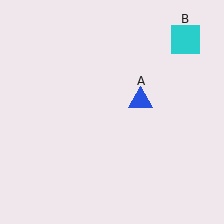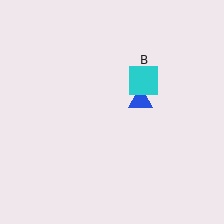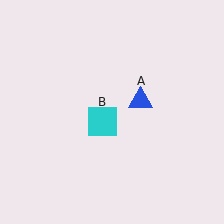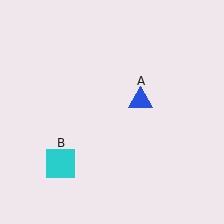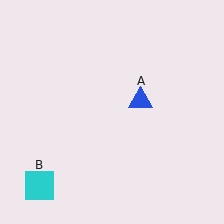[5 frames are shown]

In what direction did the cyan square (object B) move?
The cyan square (object B) moved down and to the left.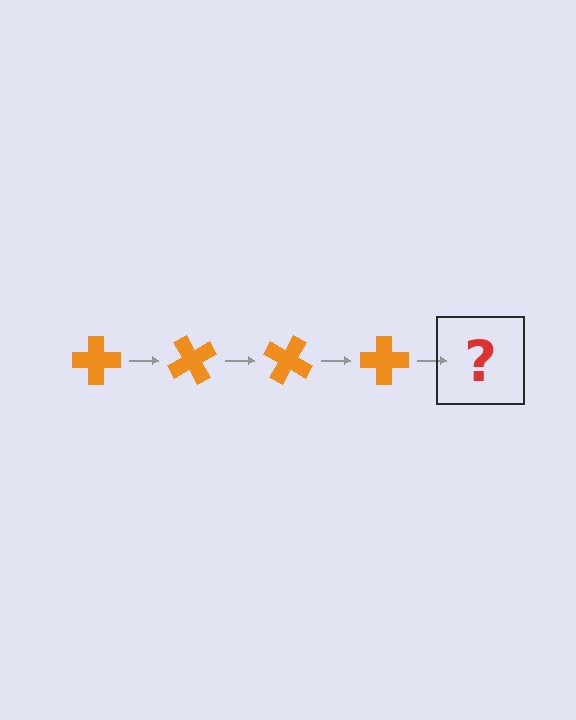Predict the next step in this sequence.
The next step is an orange cross rotated 240 degrees.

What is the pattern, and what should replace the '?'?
The pattern is that the cross rotates 60 degrees each step. The '?' should be an orange cross rotated 240 degrees.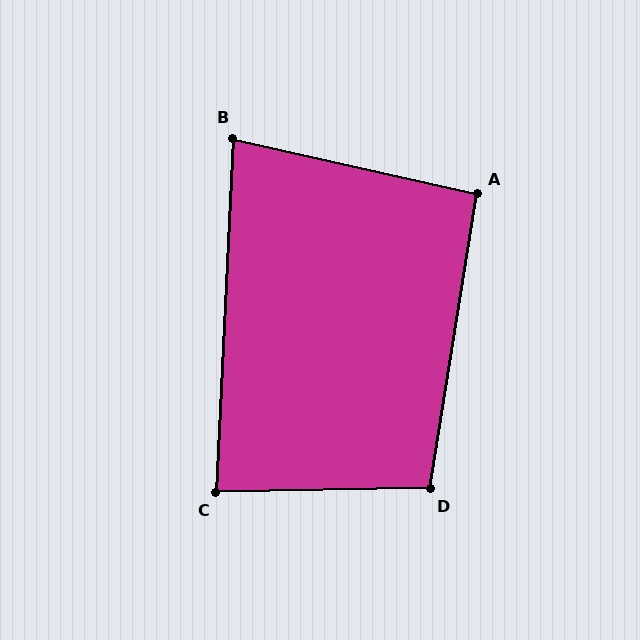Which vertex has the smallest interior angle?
B, at approximately 80 degrees.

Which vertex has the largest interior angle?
D, at approximately 100 degrees.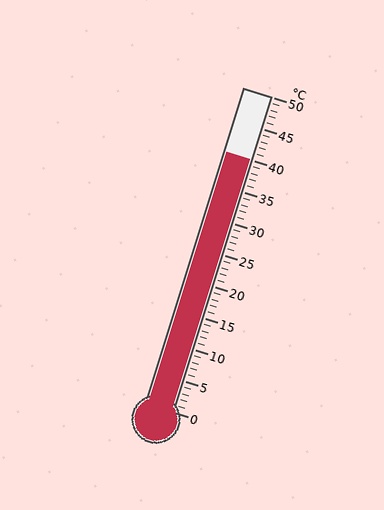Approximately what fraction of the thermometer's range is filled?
The thermometer is filled to approximately 80% of its range.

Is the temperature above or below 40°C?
The temperature is at 40°C.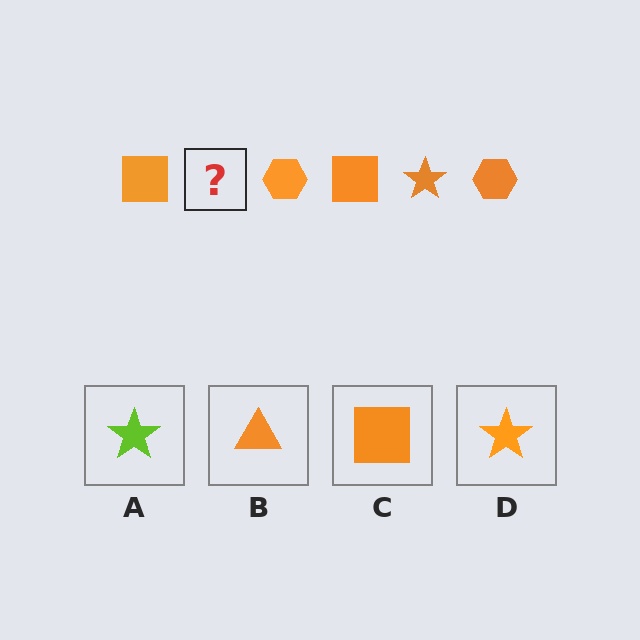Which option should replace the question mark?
Option D.